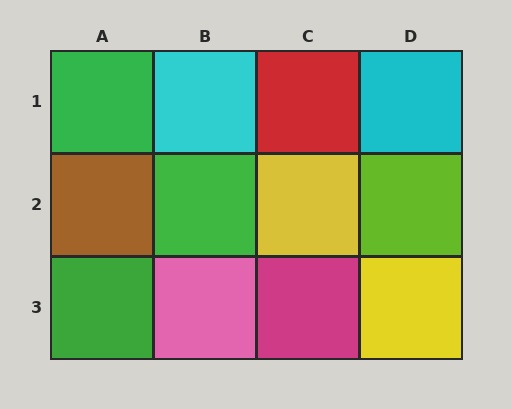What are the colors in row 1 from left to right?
Green, cyan, red, cyan.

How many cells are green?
3 cells are green.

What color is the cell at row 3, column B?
Pink.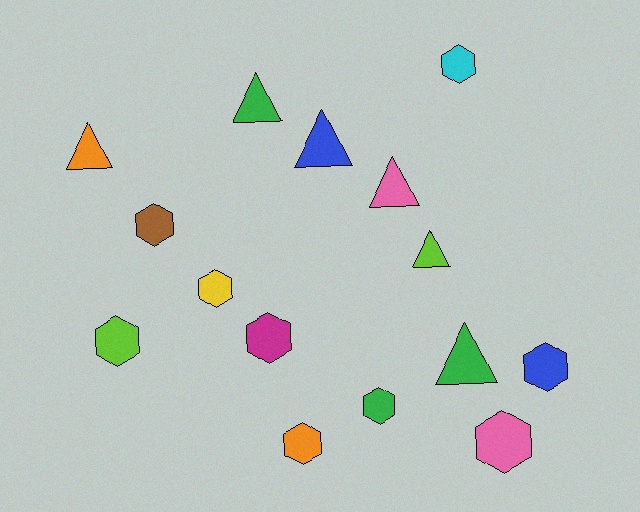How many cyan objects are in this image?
There is 1 cyan object.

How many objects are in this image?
There are 15 objects.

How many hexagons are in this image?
There are 9 hexagons.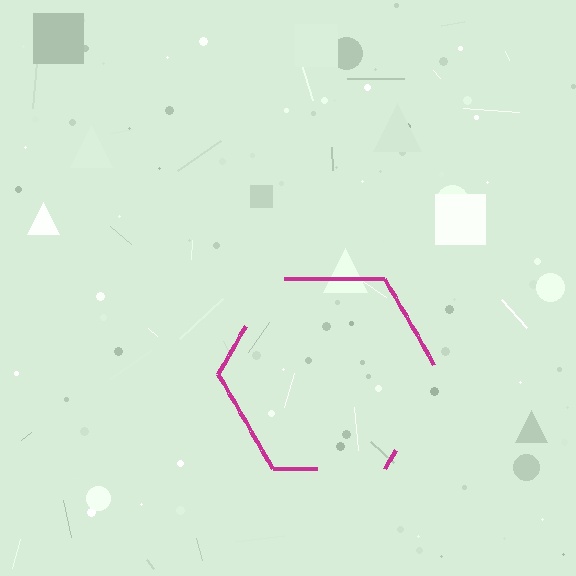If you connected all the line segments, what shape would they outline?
They would outline a hexagon.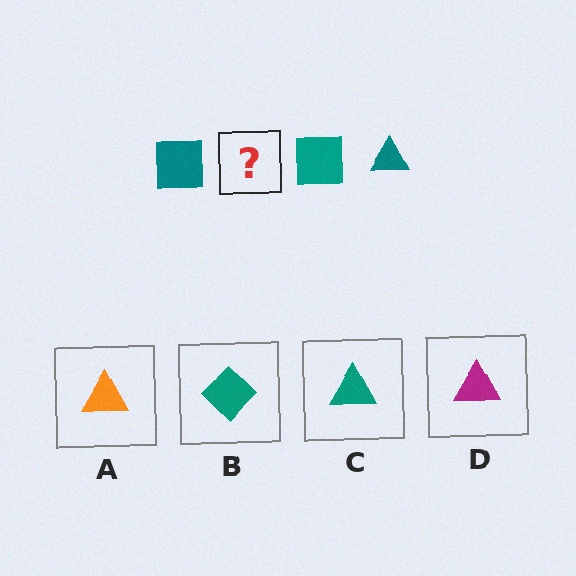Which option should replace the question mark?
Option C.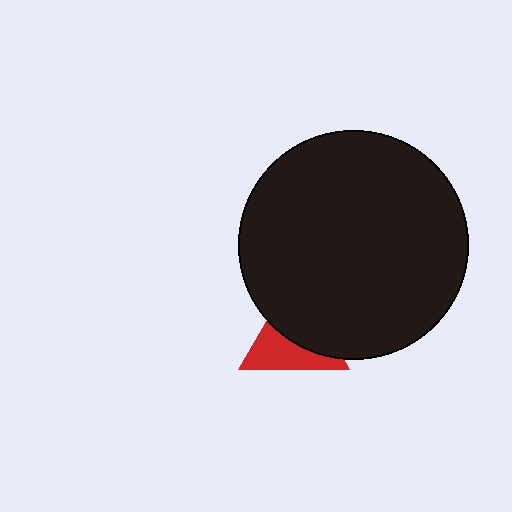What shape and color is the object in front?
The object in front is a black circle.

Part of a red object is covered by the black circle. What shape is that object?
It is a triangle.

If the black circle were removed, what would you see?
You would see the complete red triangle.